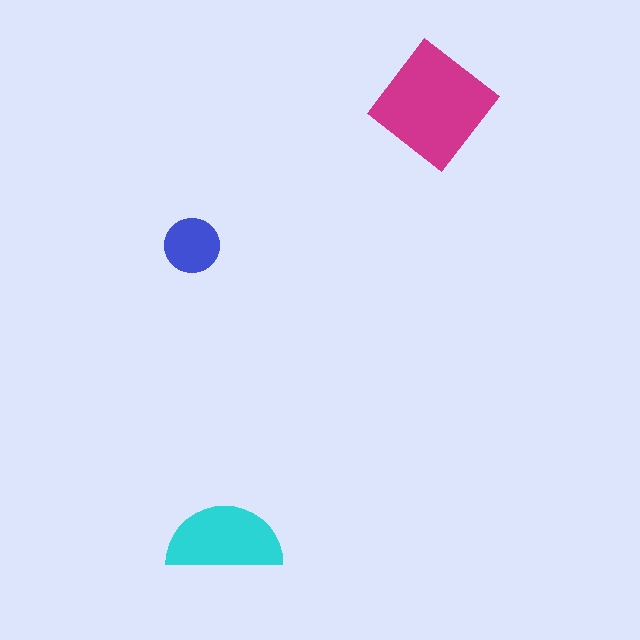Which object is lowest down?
The cyan semicircle is bottommost.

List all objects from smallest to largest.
The blue circle, the cyan semicircle, the magenta diamond.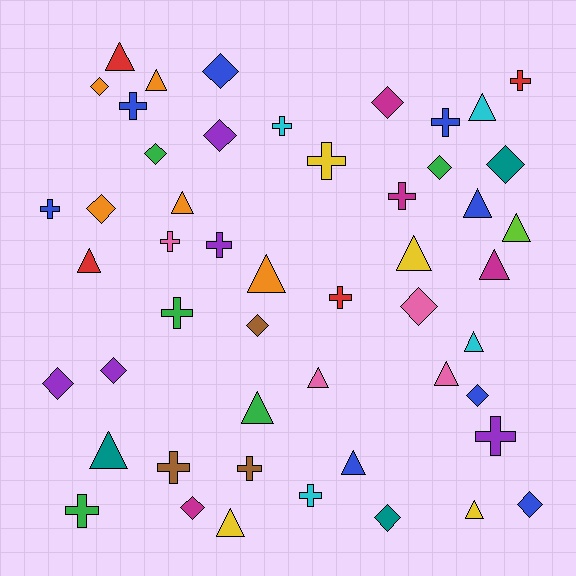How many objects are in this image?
There are 50 objects.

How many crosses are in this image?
There are 16 crosses.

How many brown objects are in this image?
There are 3 brown objects.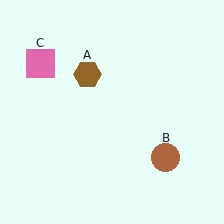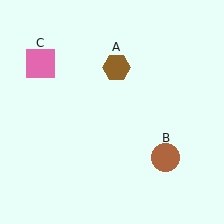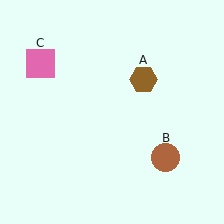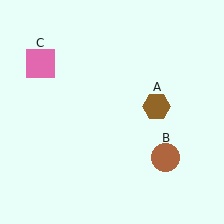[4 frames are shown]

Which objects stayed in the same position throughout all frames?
Brown circle (object B) and pink square (object C) remained stationary.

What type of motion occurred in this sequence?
The brown hexagon (object A) rotated clockwise around the center of the scene.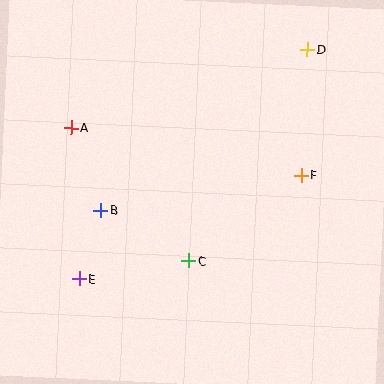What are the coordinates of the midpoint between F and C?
The midpoint between F and C is at (245, 218).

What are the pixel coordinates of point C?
Point C is at (189, 261).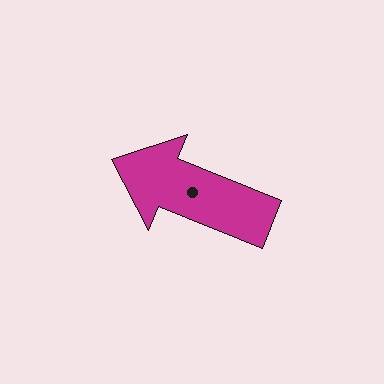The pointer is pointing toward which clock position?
Roughly 10 o'clock.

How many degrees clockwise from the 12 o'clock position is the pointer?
Approximately 292 degrees.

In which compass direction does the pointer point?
West.